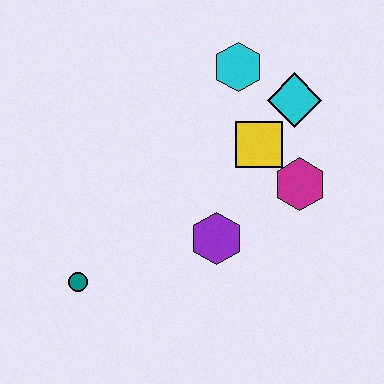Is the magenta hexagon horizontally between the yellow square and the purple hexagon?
No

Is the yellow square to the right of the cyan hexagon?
Yes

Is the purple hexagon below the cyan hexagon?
Yes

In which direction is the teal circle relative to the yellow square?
The teal circle is to the left of the yellow square.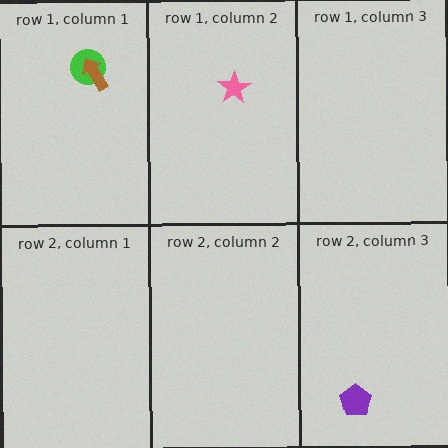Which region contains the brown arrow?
The row 1, column 1 region.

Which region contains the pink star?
The row 1, column 2 region.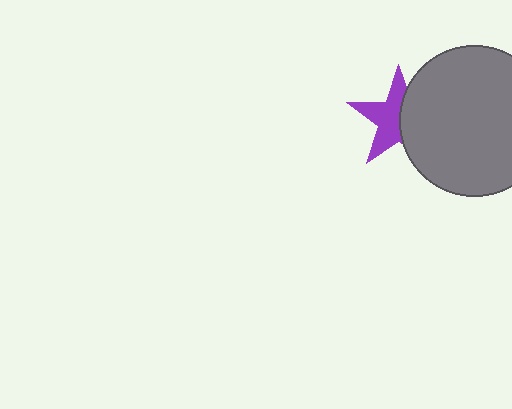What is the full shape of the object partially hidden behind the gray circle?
The partially hidden object is a purple star.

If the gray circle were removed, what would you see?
You would see the complete purple star.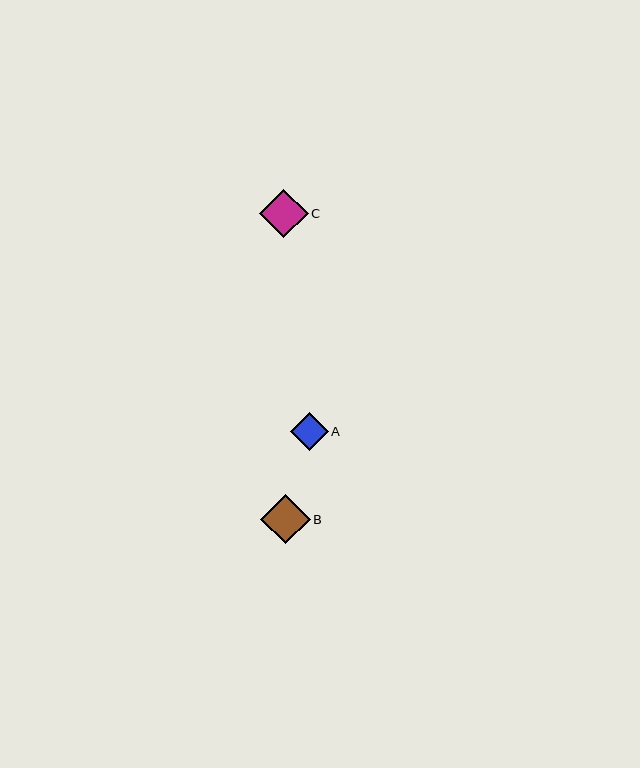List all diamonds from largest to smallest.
From largest to smallest: B, C, A.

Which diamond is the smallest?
Diamond A is the smallest with a size of approximately 37 pixels.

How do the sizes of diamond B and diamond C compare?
Diamond B and diamond C are approximately the same size.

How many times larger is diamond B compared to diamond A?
Diamond B is approximately 1.3 times the size of diamond A.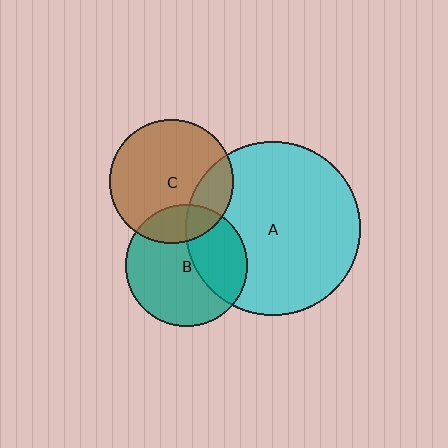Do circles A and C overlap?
Yes.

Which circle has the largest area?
Circle A (cyan).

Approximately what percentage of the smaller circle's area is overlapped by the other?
Approximately 20%.